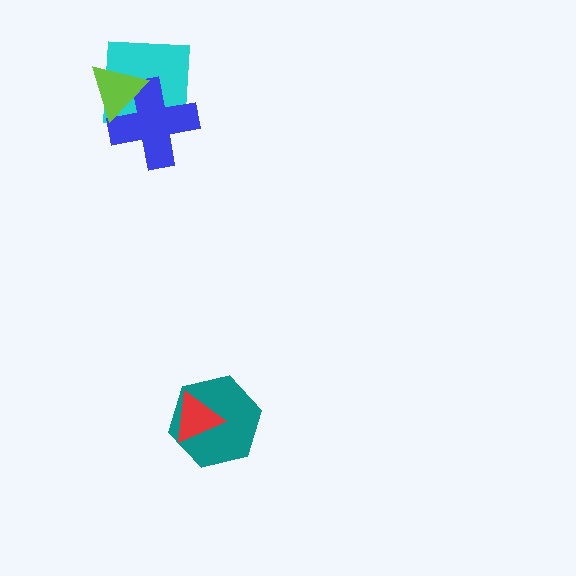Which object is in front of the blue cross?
The lime triangle is in front of the blue cross.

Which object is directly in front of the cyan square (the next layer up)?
The blue cross is directly in front of the cyan square.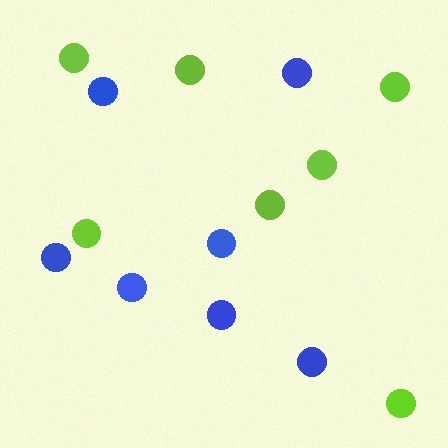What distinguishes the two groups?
There are 2 groups: one group of blue circles (7) and one group of lime circles (7).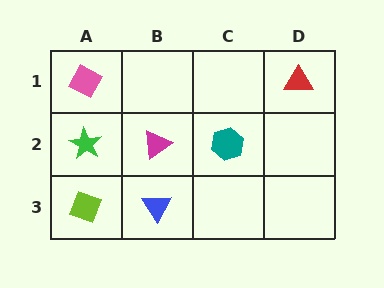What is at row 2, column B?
A magenta triangle.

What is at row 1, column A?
A pink diamond.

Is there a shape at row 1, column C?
No, that cell is empty.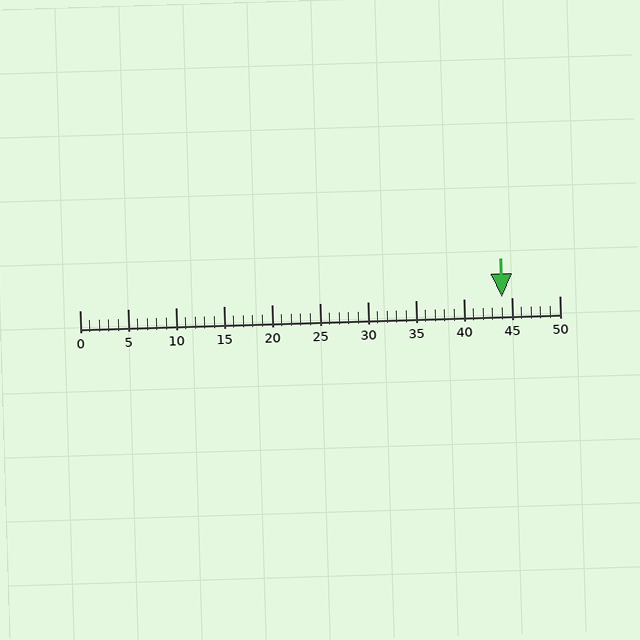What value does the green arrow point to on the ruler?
The green arrow points to approximately 44.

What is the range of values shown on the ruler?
The ruler shows values from 0 to 50.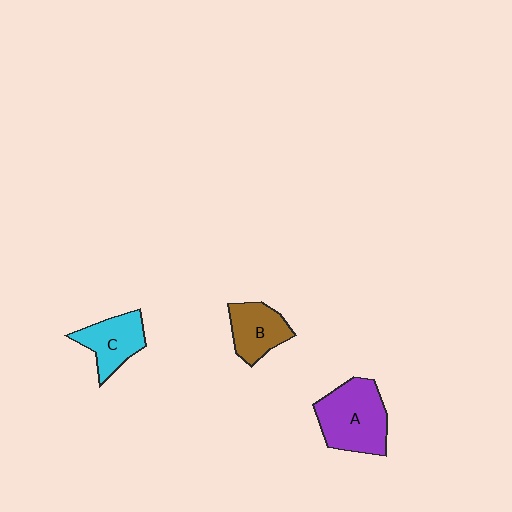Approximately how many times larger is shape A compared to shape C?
Approximately 1.5 times.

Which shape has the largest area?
Shape A (purple).